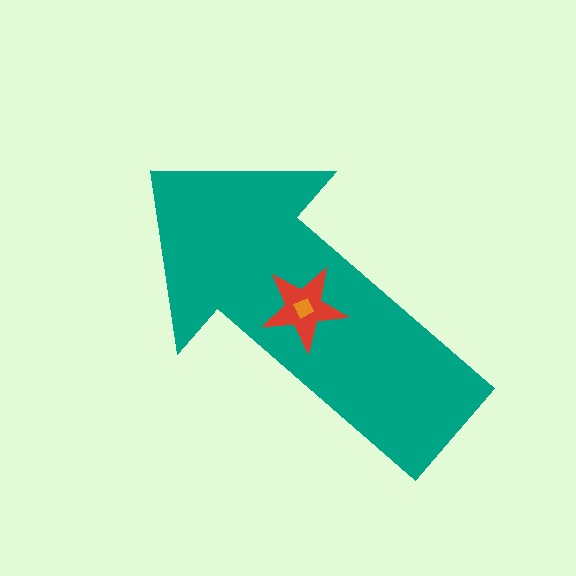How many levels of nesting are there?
3.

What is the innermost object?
The orange square.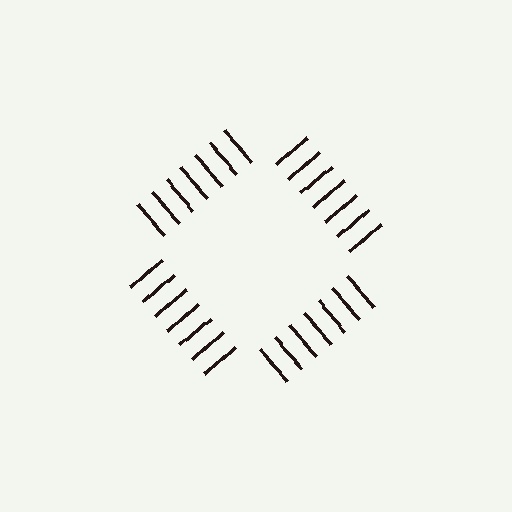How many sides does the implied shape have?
4 sides — the line-ends trace a square.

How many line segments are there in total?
28 — 7 along each of the 4 edges.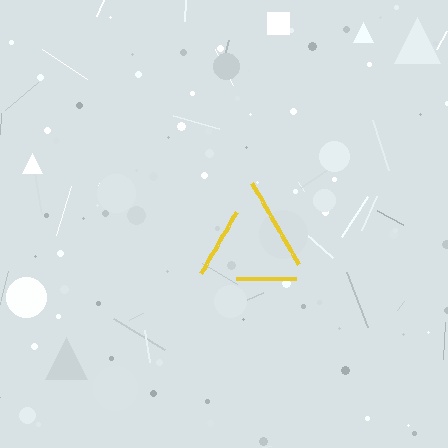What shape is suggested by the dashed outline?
The dashed outline suggests a triangle.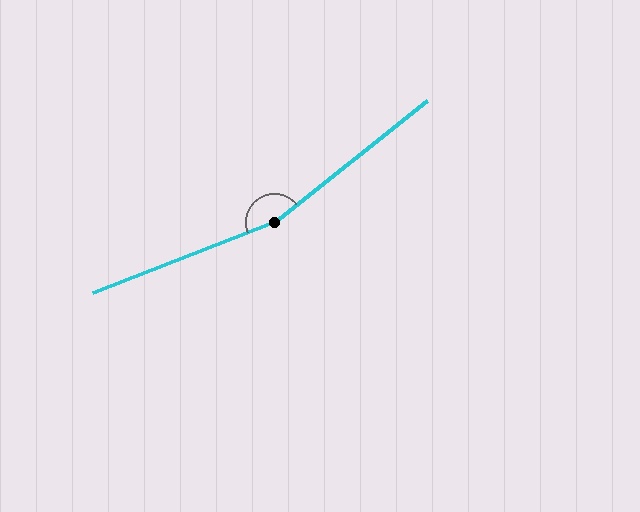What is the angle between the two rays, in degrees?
Approximately 163 degrees.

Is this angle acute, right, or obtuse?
It is obtuse.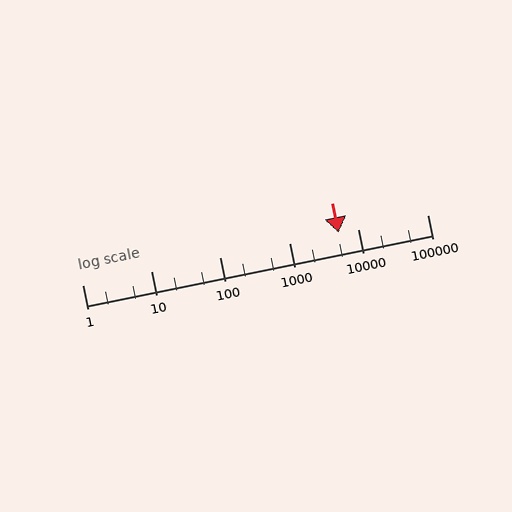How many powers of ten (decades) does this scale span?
The scale spans 5 decades, from 1 to 100000.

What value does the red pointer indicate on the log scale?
The pointer indicates approximately 5100.